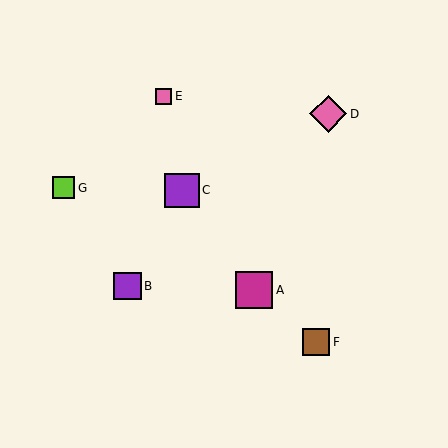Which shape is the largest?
The pink diamond (labeled D) is the largest.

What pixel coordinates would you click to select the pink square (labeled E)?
Click at (164, 96) to select the pink square E.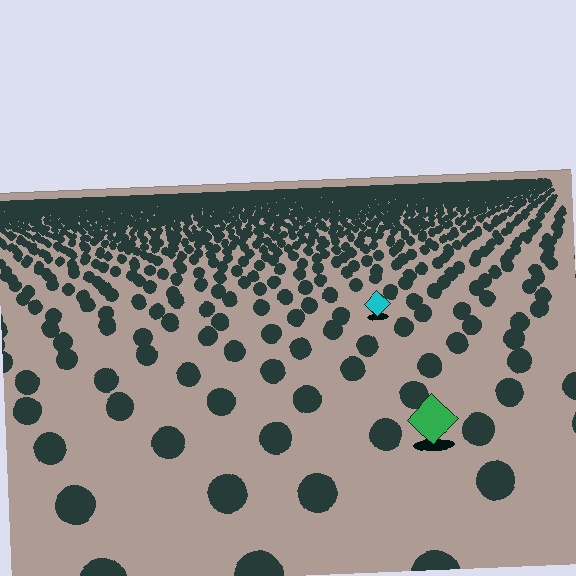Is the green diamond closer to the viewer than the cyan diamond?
Yes. The green diamond is closer — you can tell from the texture gradient: the ground texture is coarser near it.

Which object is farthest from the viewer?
The cyan diamond is farthest from the viewer. It appears smaller and the ground texture around it is denser.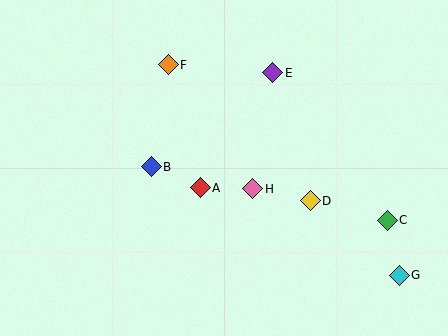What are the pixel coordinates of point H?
Point H is at (253, 189).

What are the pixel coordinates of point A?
Point A is at (200, 188).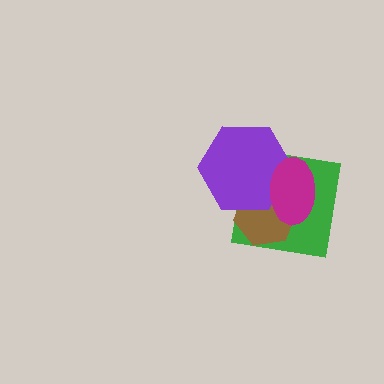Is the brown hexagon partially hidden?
Yes, it is partially covered by another shape.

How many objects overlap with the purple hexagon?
3 objects overlap with the purple hexagon.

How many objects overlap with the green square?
3 objects overlap with the green square.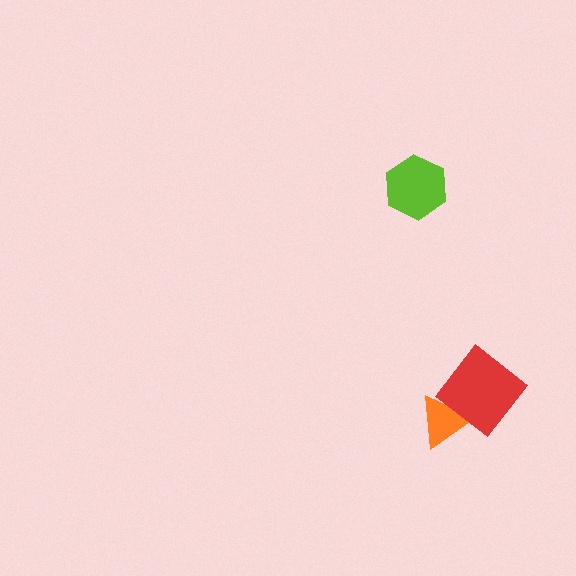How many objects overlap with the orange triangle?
1 object overlaps with the orange triangle.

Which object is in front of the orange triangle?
The red diamond is in front of the orange triangle.